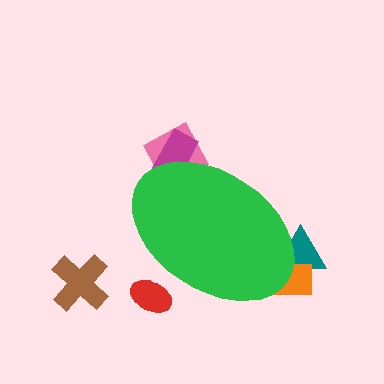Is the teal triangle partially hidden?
Yes, the teal triangle is partially hidden behind the green ellipse.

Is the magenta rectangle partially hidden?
Yes, the magenta rectangle is partially hidden behind the green ellipse.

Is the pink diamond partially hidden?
Yes, the pink diamond is partially hidden behind the green ellipse.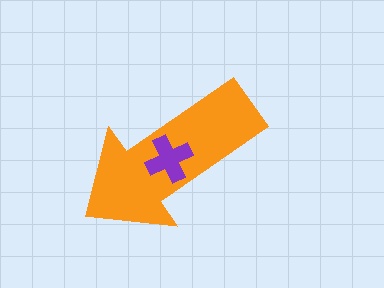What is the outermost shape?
The orange arrow.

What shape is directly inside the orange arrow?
The purple cross.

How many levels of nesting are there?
2.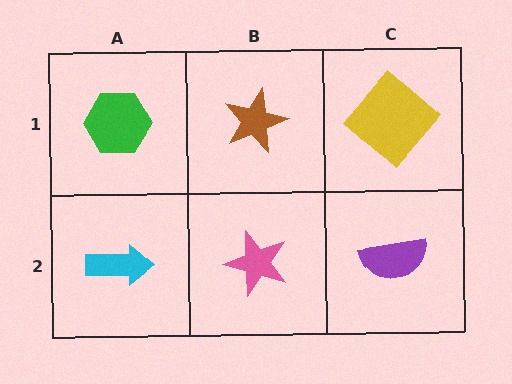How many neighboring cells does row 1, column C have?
2.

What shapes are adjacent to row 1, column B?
A pink star (row 2, column B), a green hexagon (row 1, column A), a yellow diamond (row 1, column C).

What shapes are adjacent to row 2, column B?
A brown star (row 1, column B), a cyan arrow (row 2, column A), a purple semicircle (row 2, column C).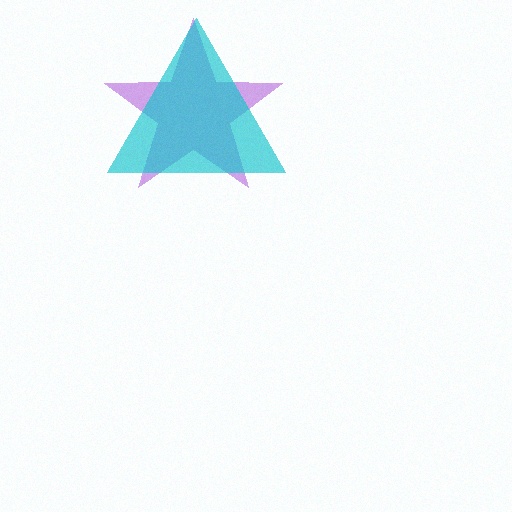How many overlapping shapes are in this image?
There are 2 overlapping shapes in the image.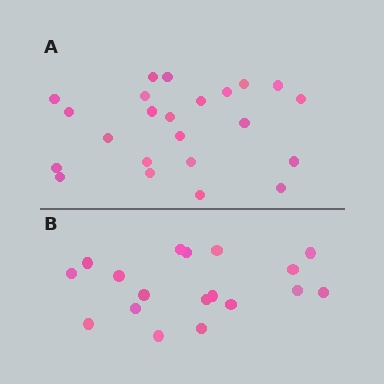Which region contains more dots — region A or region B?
Region A (the top region) has more dots.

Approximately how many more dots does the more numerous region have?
Region A has about 5 more dots than region B.